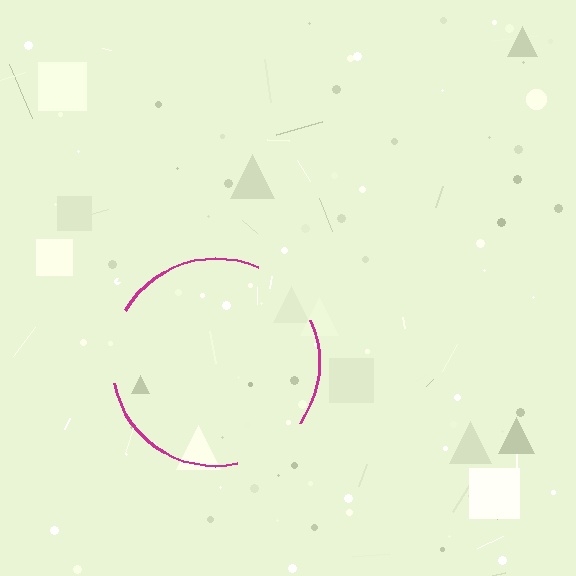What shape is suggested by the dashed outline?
The dashed outline suggests a circle.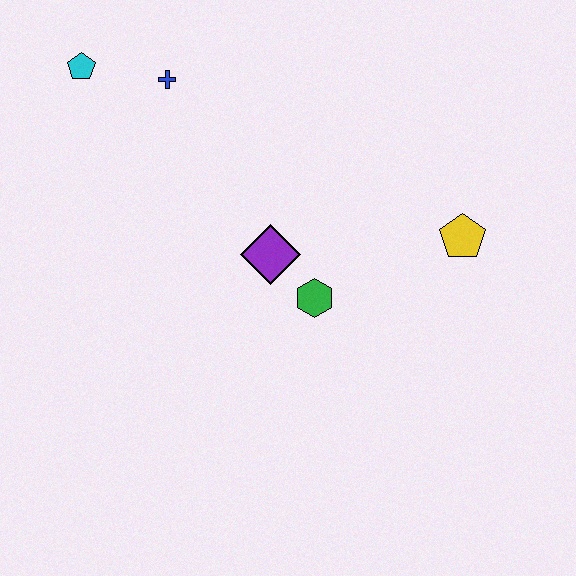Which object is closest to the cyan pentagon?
The blue cross is closest to the cyan pentagon.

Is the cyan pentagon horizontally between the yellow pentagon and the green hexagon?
No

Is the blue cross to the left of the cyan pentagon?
No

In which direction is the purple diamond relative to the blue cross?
The purple diamond is below the blue cross.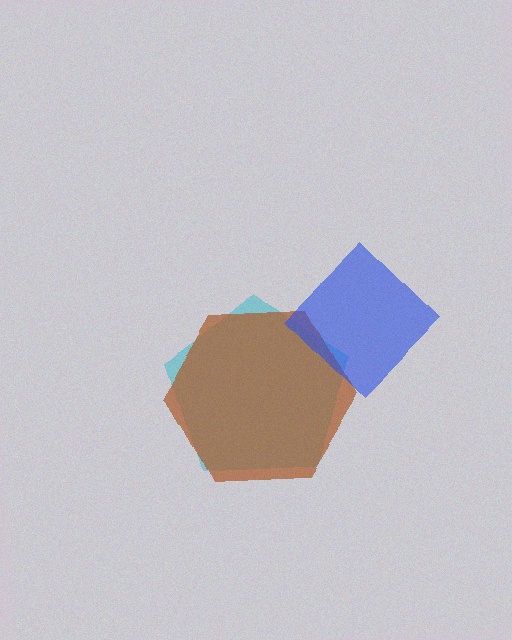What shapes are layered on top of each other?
The layered shapes are: a cyan pentagon, a brown hexagon, a blue diamond.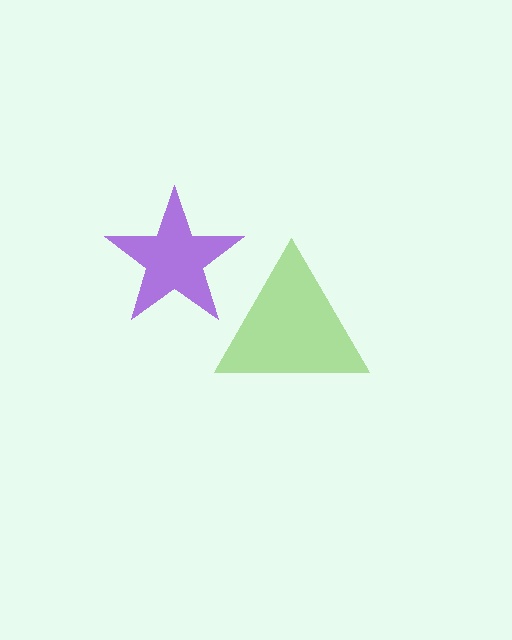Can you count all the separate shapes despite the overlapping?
Yes, there are 2 separate shapes.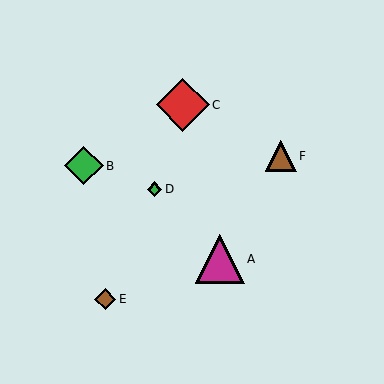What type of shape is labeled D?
Shape D is a green diamond.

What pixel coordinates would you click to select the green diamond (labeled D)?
Click at (155, 189) to select the green diamond D.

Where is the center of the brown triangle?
The center of the brown triangle is at (281, 156).